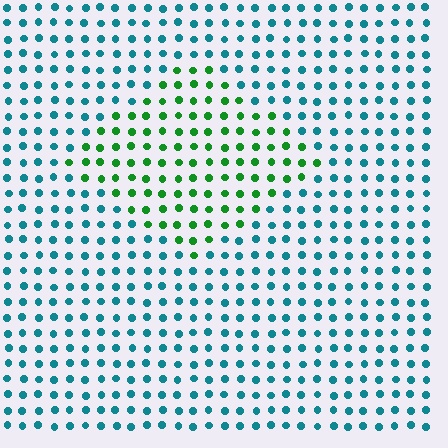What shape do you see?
I see a diamond.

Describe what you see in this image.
The image is filled with small teal elements in a uniform arrangement. A diamond-shaped region is visible where the elements are tinted to a slightly different hue, forming a subtle color boundary.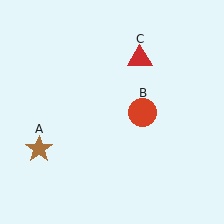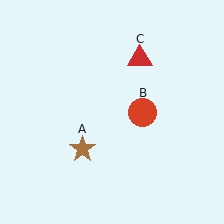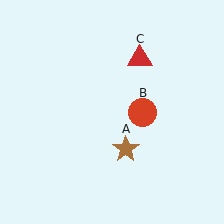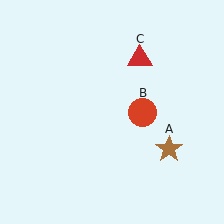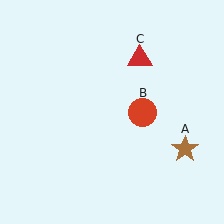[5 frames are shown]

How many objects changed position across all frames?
1 object changed position: brown star (object A).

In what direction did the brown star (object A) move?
The brown star (object A) moved right.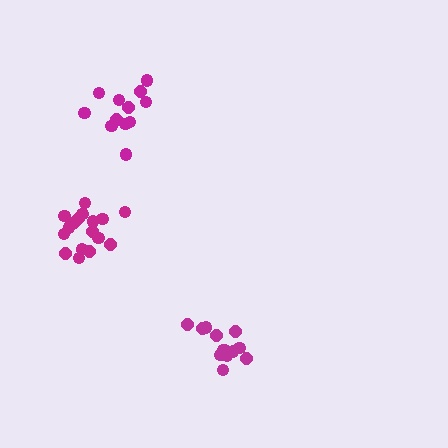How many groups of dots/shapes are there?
There are 3 groups.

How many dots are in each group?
Group 1: 12 dots, Group 2: 13 dots, Group 3: 17 dots (42 total).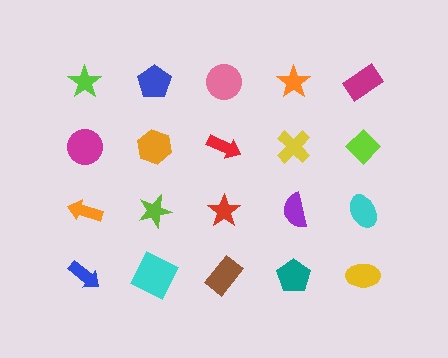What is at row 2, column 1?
A magenta circle.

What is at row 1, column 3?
A pink circle.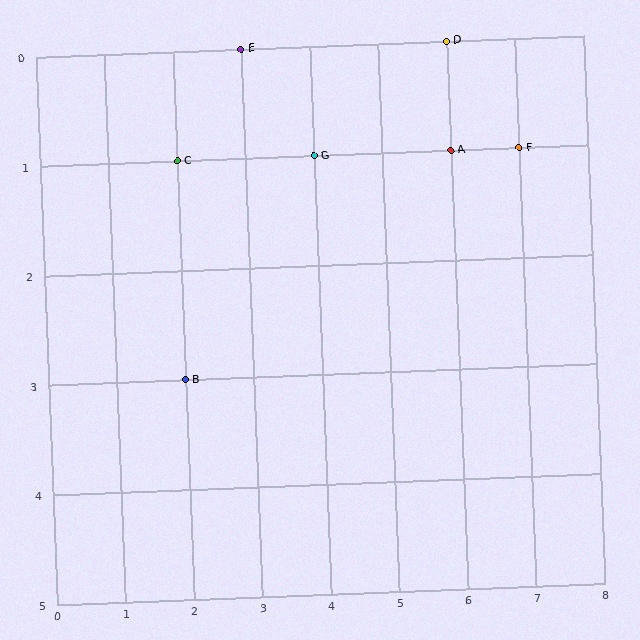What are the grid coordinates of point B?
Point B is at grid coordinates (2, 3).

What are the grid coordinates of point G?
Point G is at grid coordinates (4, 1).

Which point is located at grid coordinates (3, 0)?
Point E is at (3, 0).